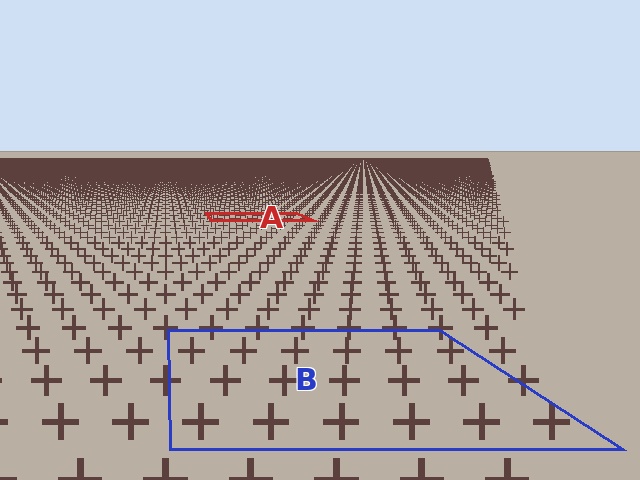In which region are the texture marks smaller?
The texture marks are smaller in region A, because it is farther away.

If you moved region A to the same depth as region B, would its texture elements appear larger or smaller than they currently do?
They would appear larger. At a closer depth, the same texture elements are projected at a bigger on-screen size.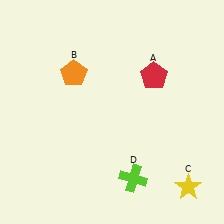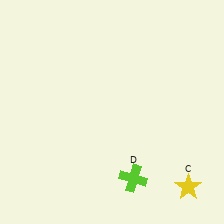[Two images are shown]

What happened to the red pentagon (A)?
The red pentagon (A) was removed in Image 2. It was in the top-right area of Image 1.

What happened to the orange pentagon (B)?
The orange pentagon (B) was removed in Image 2. It was in the top-left area of Image 1.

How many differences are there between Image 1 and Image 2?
There are 2 differences between the two images.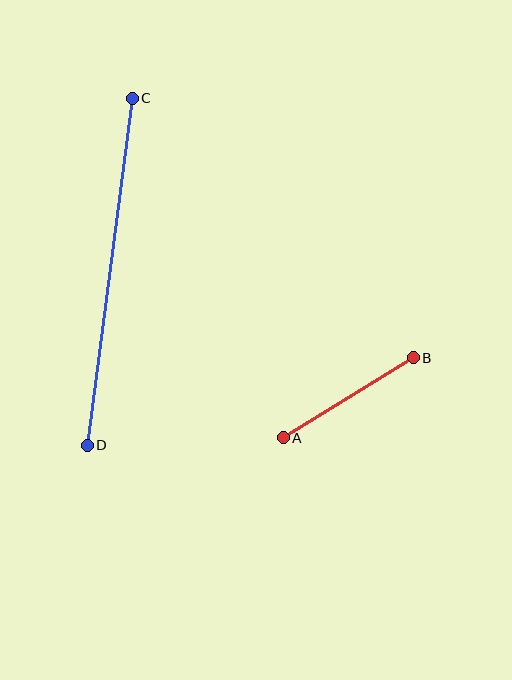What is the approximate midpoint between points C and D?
The midpoint is at approximately (110, 272) pixels.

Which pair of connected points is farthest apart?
Points C and D are farthest apart.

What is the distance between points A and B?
The distance is approximately 153 pixels.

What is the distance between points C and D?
The distance is approximately 350 pixels.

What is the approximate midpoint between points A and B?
The midpoint is at approximately (348, 398) pixels.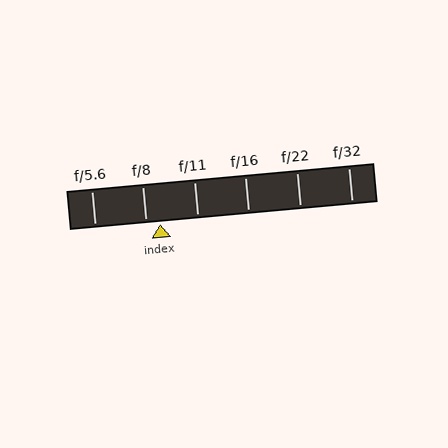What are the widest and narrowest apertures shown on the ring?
The widest aperture shown is f/5.6 and the narrowest is f/32.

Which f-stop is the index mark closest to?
The index mark is closest to f/8.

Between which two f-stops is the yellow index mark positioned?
The index mark is between f/8 and f/11.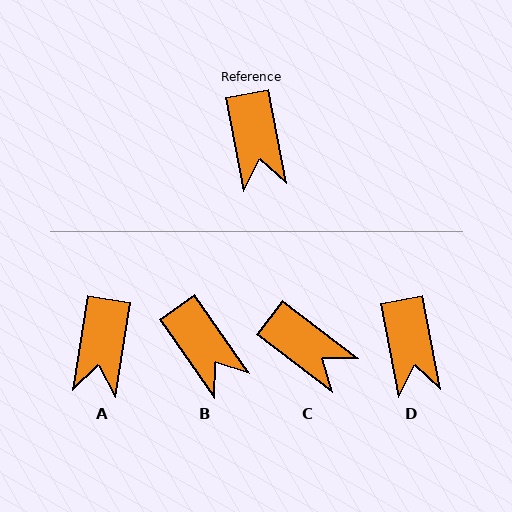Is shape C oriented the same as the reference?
No, it is off by about 42 degrees.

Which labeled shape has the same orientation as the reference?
D.